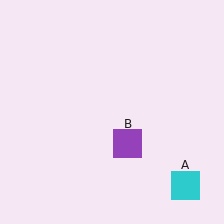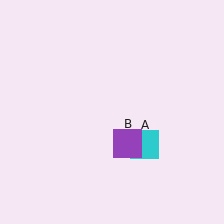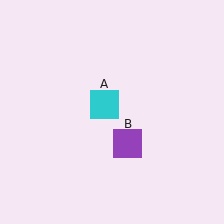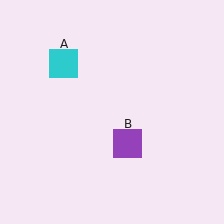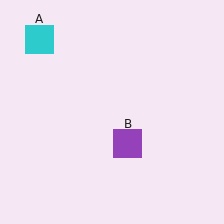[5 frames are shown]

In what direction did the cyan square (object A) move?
The cyan square (object A) moved up and to the left.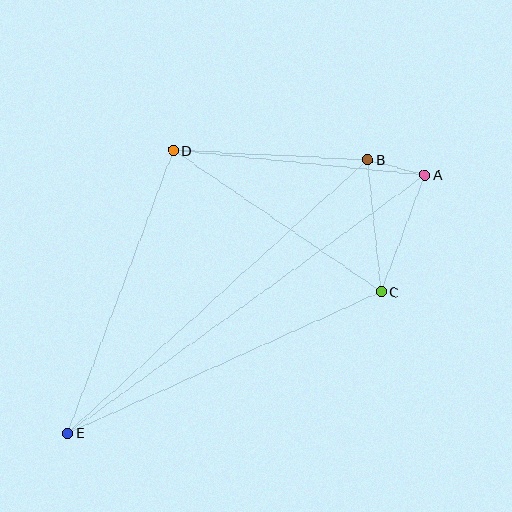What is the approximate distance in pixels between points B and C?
The distance between B and C is approximately 133 pixels.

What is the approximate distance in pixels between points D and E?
The distance between D and E is approximately 301 pixels.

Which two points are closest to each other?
Points A and B are closest to each other.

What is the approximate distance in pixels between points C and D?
The distance between C and D is approximately 251 pixels.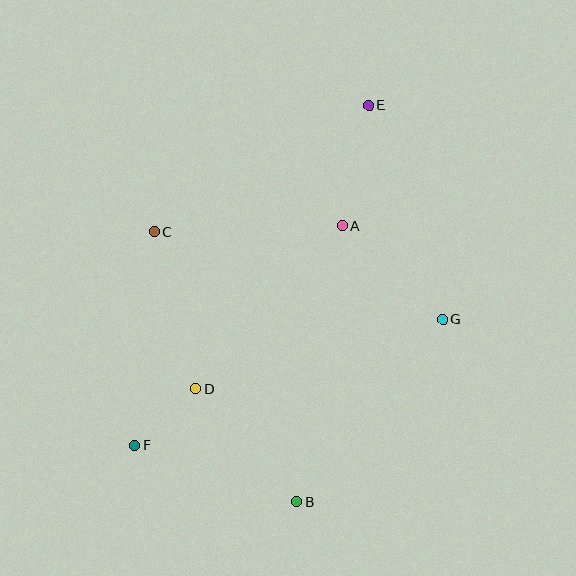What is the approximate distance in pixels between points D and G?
The distance between D and G is approximately 256 pixels.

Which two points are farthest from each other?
Points E and F are farthest from each other.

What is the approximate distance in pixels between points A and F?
The distance between A and F is approximately 302 pixels.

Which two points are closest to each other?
Points D and F are closest to each other.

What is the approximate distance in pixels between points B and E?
The distance between B and E is approximately 403 pixels.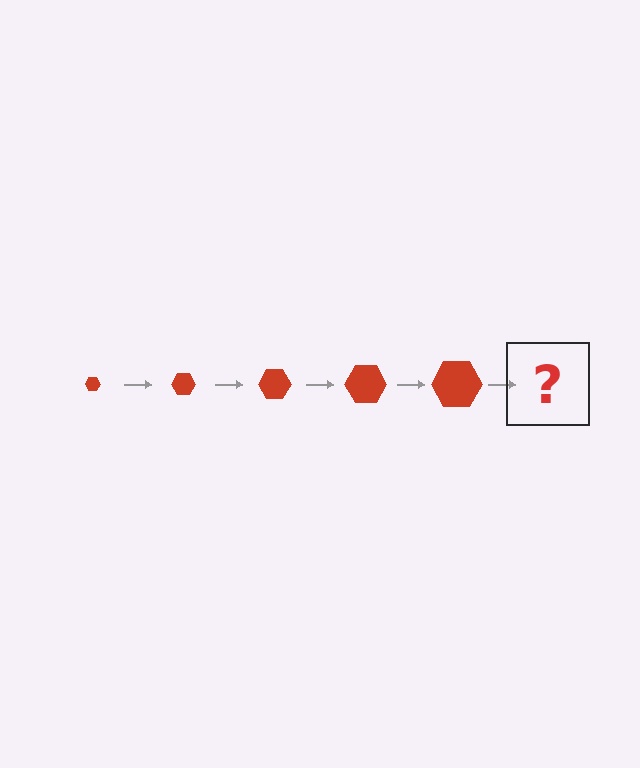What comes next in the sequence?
The next element should be a red hexagon, larger than the previous one.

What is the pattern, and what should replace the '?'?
The pattern is that the hexagon gets progressively larger each step. The '?' should be a red hexagon, larger than the previous one.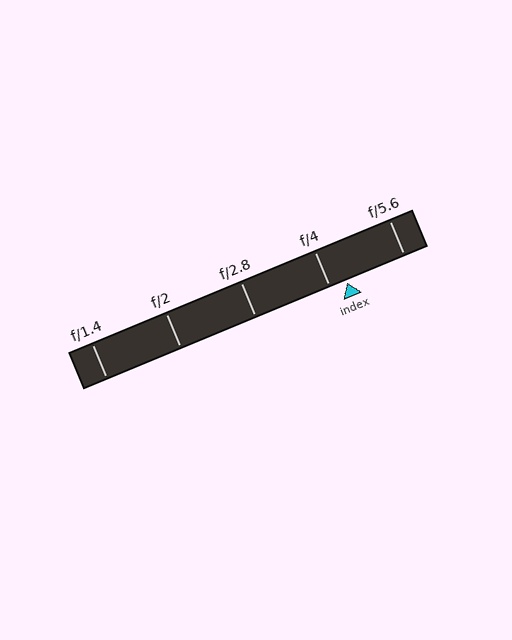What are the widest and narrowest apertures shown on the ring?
The widest aperture shown is f/1.4 and the narrowest is f/5.6.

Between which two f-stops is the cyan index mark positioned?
The index mark is between f/4 and f/5.6.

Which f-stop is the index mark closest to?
The index mark is closest to f/4.